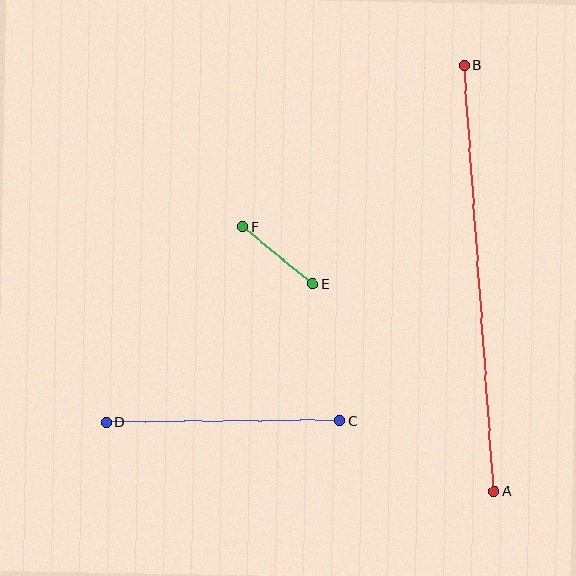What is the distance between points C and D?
The distance is approximately 234 pixels.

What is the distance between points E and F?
The distance is approximately 90 pixels.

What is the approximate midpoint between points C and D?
The midpoint is at approximately (223, 421) pixels.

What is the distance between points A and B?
The distance is approximately 427 pixels.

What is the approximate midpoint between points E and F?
The midpoint is at approximately (278, 255) pixels.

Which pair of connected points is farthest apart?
Points A and B are farthest apart.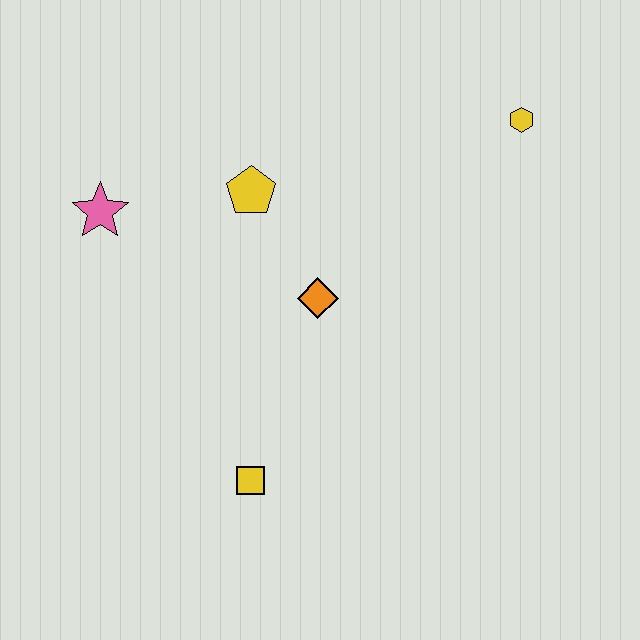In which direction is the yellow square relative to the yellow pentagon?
The yellow square is below the yellow pentagon.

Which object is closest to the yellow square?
The orange diamond is closest to the yellow square.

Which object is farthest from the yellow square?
The yellow hexagon is farthest from the yellow square.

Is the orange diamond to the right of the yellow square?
Yes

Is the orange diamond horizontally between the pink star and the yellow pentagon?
No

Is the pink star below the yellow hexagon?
Yes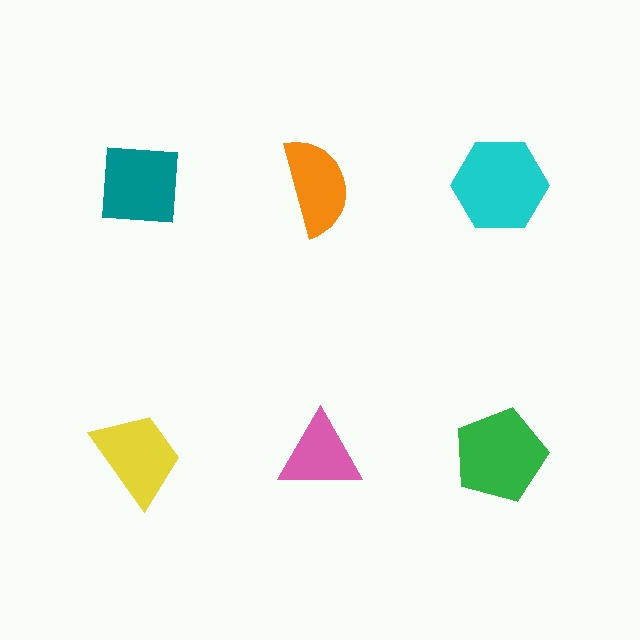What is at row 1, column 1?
A teal square.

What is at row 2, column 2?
A pink triangle.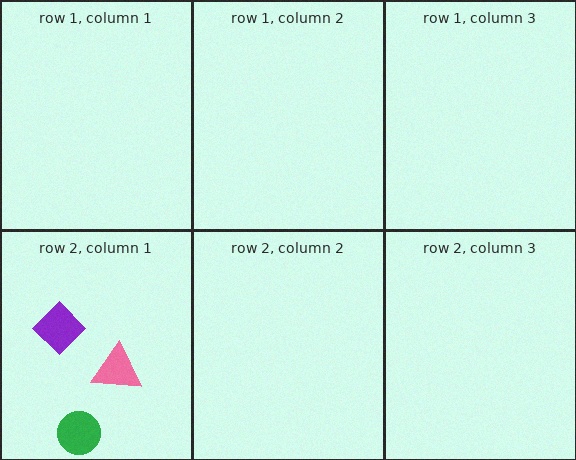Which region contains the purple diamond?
The row 2, column 1 region.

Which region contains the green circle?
The row 2, column 1 region.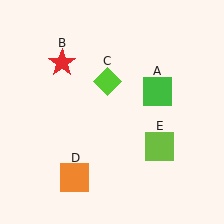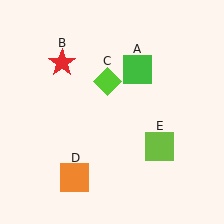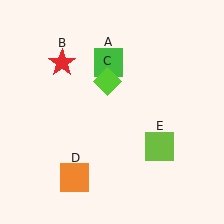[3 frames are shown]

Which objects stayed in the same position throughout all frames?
Red star (object B) and lime diamond (object C) and orange square (object D) and lime square (object E) remained stationary.